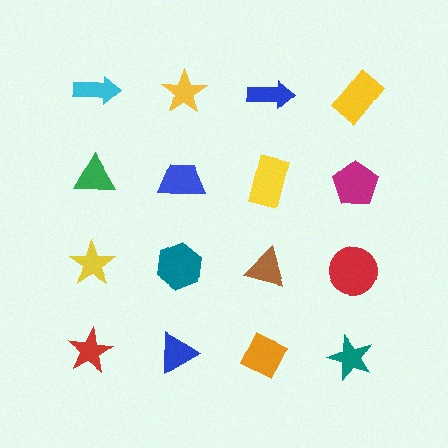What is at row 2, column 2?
A blue trapezoid.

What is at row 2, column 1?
A green triangle.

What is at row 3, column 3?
A brown triangle.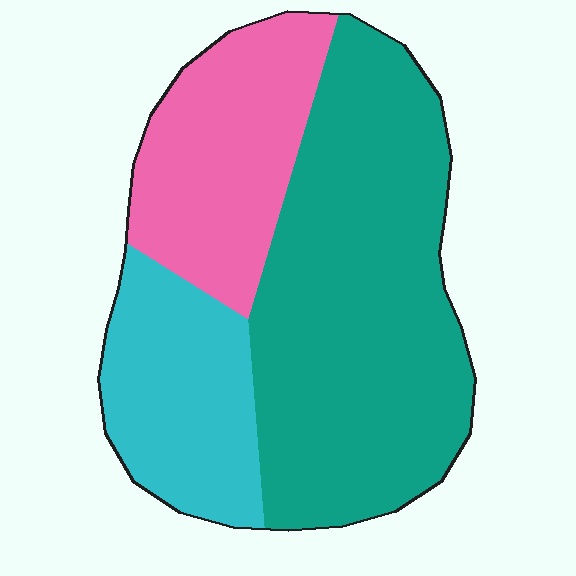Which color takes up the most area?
Teal, at roughly 55%.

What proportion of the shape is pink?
Pink covers roughly 25% of the shape.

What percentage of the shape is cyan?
Cyan takes up about one fifth (1/5) of the shape.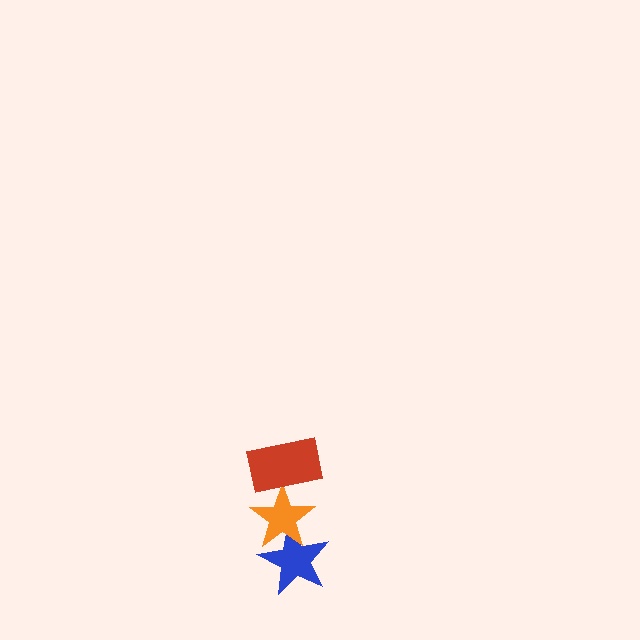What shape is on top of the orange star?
The red rectangle is on top of the orange star.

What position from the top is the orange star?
The orange star is 2nd from the top.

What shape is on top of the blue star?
The orange star is on top of the blue star.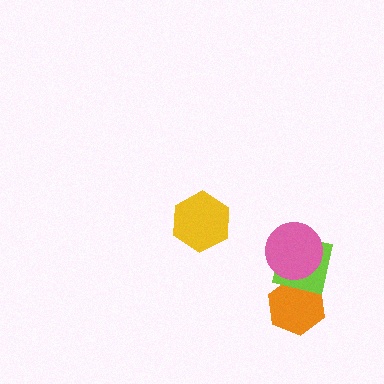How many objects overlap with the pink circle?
1 object overlaps with the pink circle.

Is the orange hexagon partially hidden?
Yes, it is partially covered by another shape.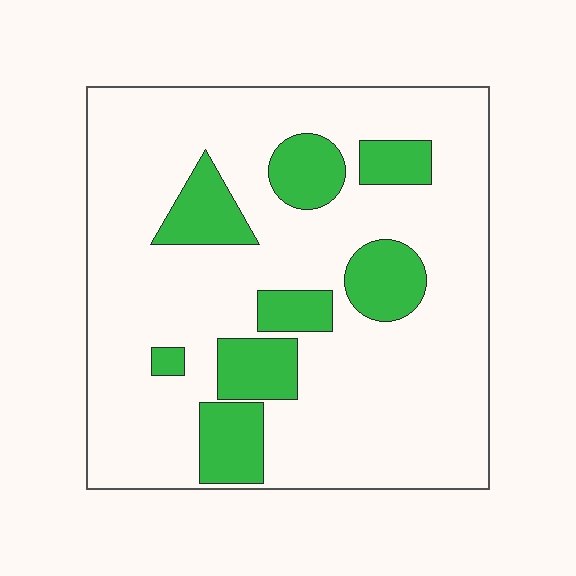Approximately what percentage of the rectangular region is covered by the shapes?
Approximately 20%.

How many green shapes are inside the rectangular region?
8.